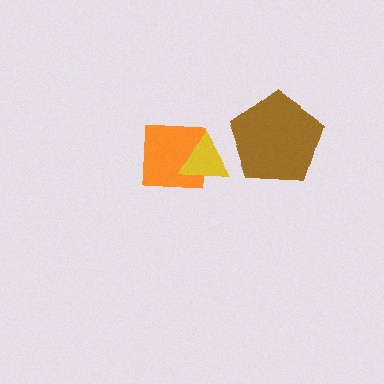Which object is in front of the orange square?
The yellow triangle is in front of the orange square.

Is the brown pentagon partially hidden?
No, no other shape covers it.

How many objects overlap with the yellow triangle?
1 object overlaps with the yellow triangle.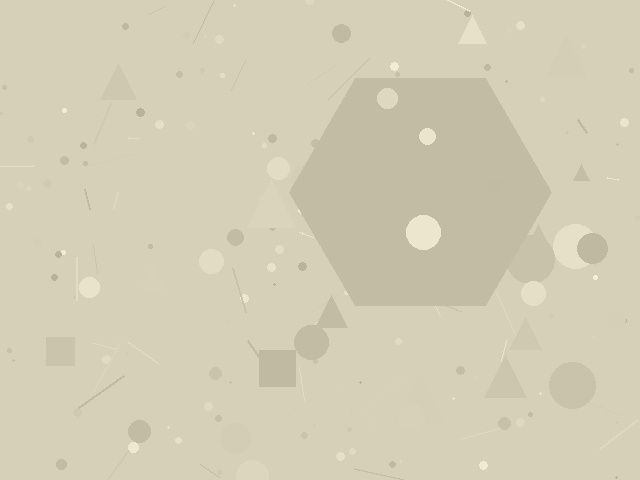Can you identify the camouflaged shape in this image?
The camouflaged shape is a hexagon.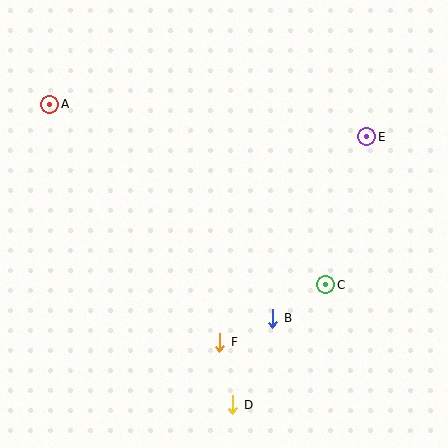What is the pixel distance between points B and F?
The distance between B and F is 58 pixels.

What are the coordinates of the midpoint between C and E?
The midpoint between C and E is at (346, 211).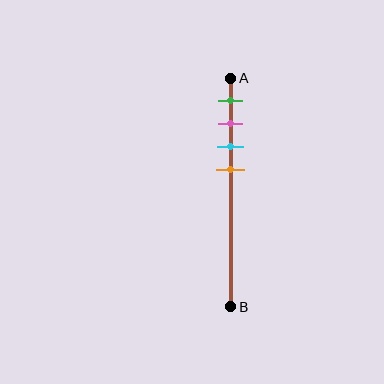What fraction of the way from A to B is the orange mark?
The orange mark is approximately 40% (0.4) of the way from A to B.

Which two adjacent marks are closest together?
The pink and cyan marks are the closest adjacent pair.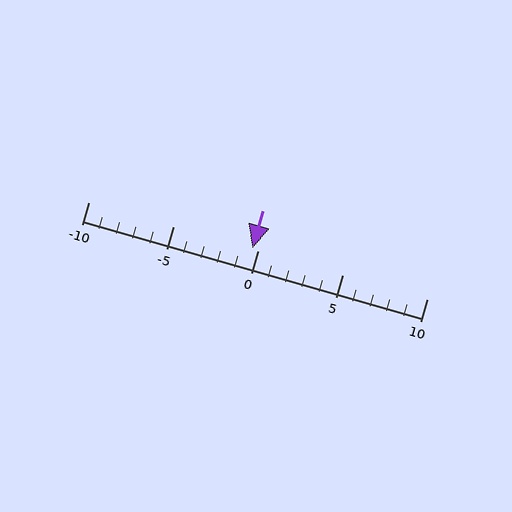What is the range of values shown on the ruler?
The ruler shows values from -10 to 10.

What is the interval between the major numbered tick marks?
The major tick marks are spaced 5 units apart.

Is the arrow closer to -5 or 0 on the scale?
The arrow is closer to 0.